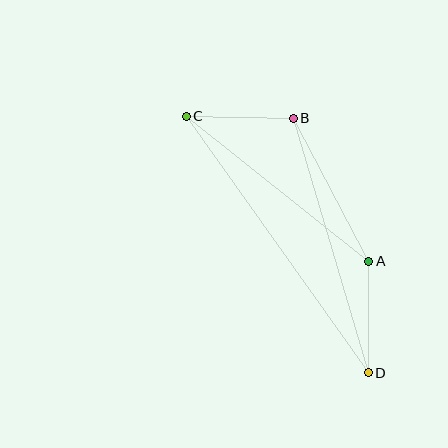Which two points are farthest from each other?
Points C and D are farthest from each other.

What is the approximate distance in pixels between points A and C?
The distance between A and C is approximately 233 pixels.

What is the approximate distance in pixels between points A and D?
The distance between A and D is approximately 111 pixels.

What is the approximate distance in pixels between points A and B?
The distance between A and B is approximately 162 pixels.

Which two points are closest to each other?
Points B and C are closest to each other.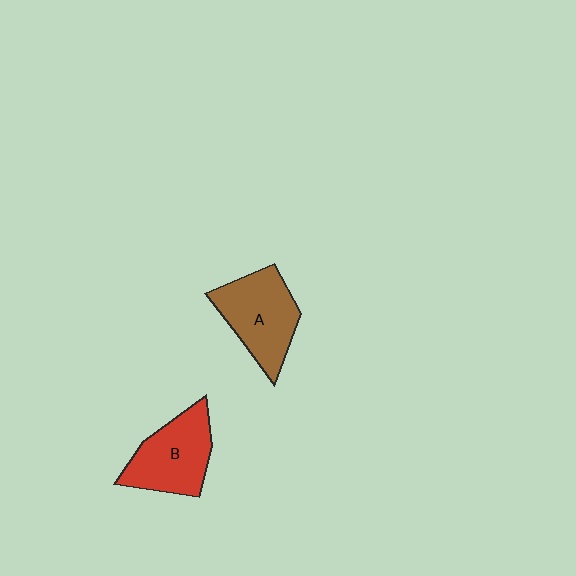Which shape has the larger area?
Shape A (brown).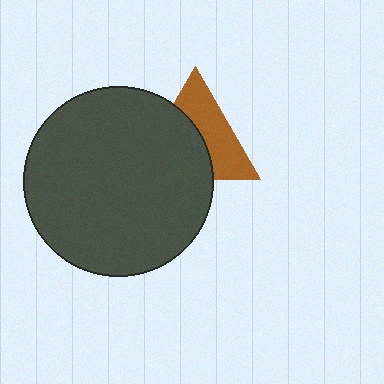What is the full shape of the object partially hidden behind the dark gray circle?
The partially hidden object is a brown triangle.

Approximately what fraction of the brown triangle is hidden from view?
Roughly 51% of the brown triangle is hidden behind the dark gray circle.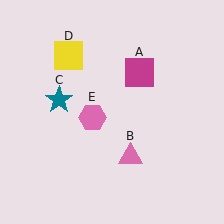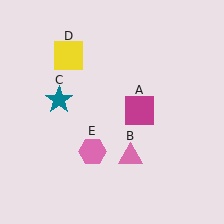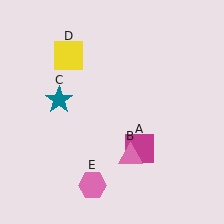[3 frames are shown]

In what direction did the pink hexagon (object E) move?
The pink hexagon (object E) moved down.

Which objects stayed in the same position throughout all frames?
Pink triangle (object B) and teal star (object C) and yellow square (object D) remained stationary.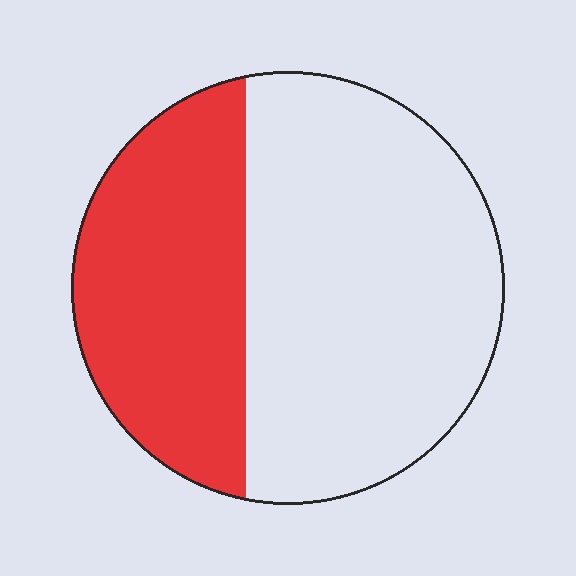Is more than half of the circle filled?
No.